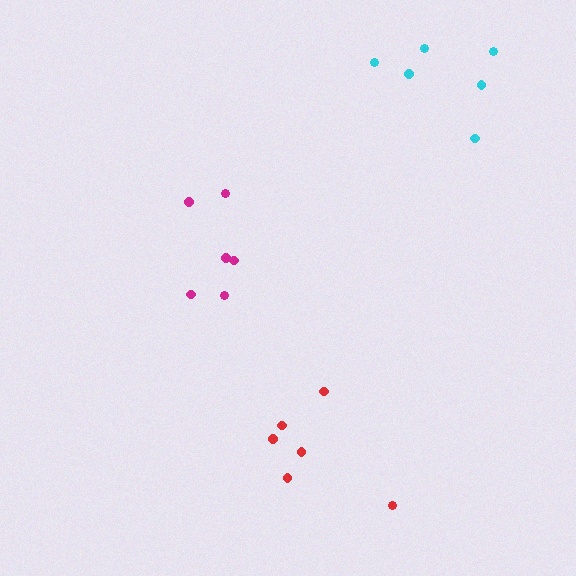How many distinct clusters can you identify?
There are 3 distinct clusters.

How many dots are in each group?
Group 1: 6 dots, Group 2: 6 dots, Group 3: 6 dots (18 total).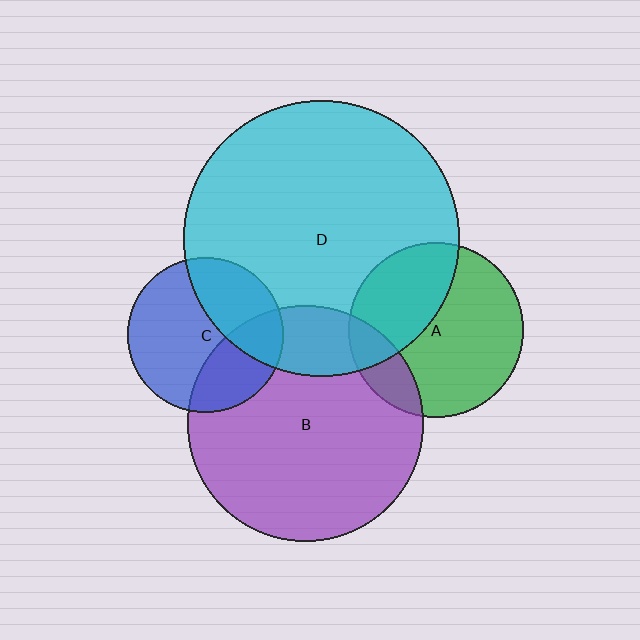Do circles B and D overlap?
Yes.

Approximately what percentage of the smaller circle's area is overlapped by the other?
Approximately 20%.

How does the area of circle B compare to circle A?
Approximately 1.8 times.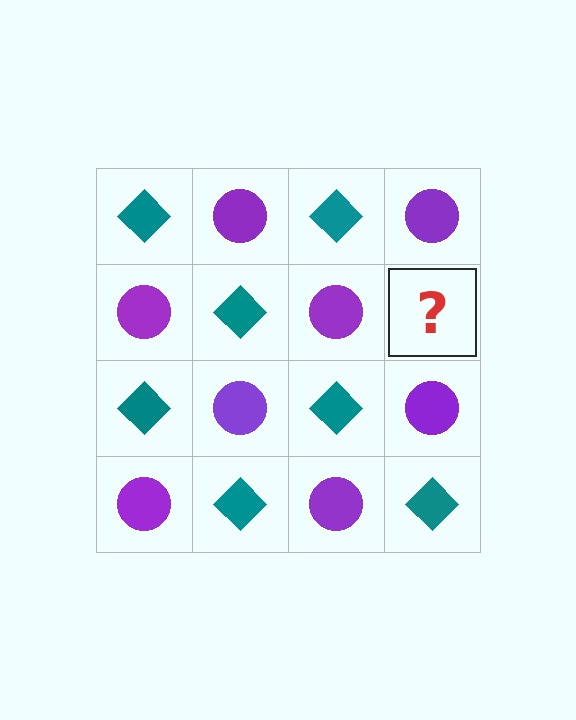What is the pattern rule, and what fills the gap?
The rule is that it alternates teal diamond and purple circle in a checkerboard pattern. The gap should be filled with a teal diamond.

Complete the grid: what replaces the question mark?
The question mark should be replaced with a teal diamond.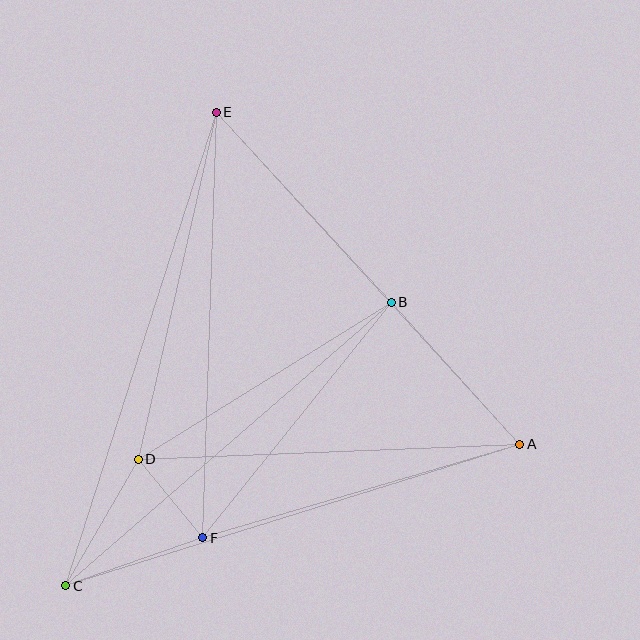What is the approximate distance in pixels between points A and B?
The distance between A and B is approximately 191 pixels.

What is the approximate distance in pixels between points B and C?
The distance between B and C is approximately 432 pixels.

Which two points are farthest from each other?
Points C and E are farthest from each other.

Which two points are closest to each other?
Points D and F are closest to each other.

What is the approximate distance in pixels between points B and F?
The distance between B and F is approximately 302 pixels.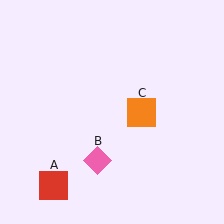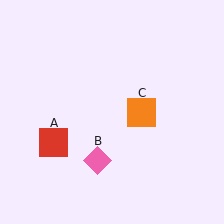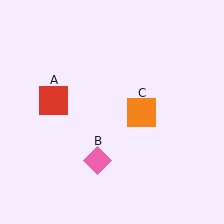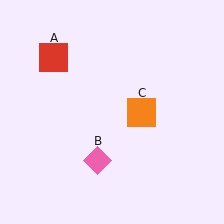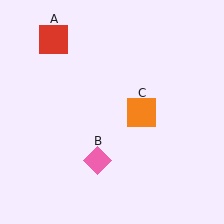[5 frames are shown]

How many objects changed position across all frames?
1 object changed position: red square (object A).